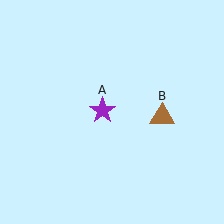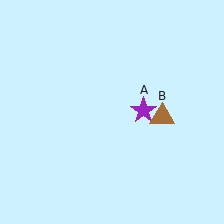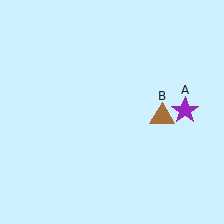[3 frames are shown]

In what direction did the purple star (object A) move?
The purple star (object A) moved right.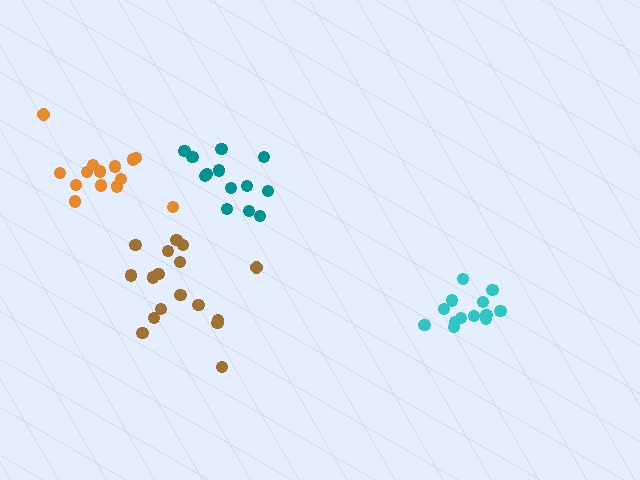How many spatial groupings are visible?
There are 4 spatial groupings.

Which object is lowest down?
The cyan cluster is bottommost.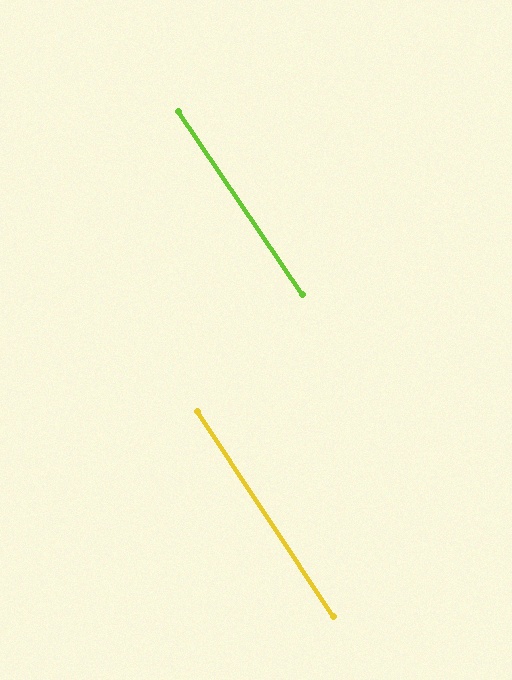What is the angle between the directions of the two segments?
Approximately 1 degree.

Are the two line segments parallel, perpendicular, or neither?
Parallel — their directions differ by only 0.6°.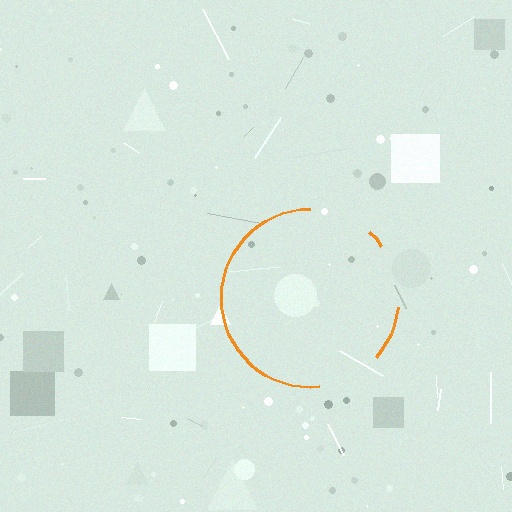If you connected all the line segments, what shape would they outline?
They would outline a circle.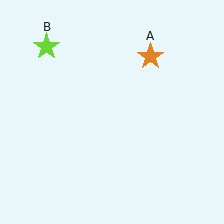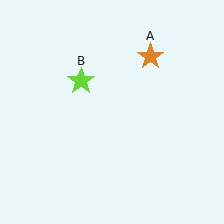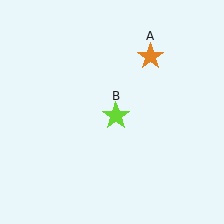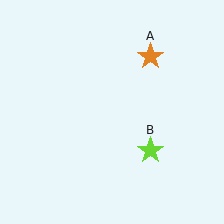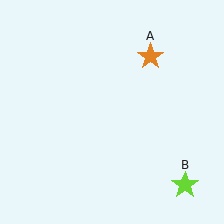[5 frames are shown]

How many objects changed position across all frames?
1 object changed position: lime star (object B).